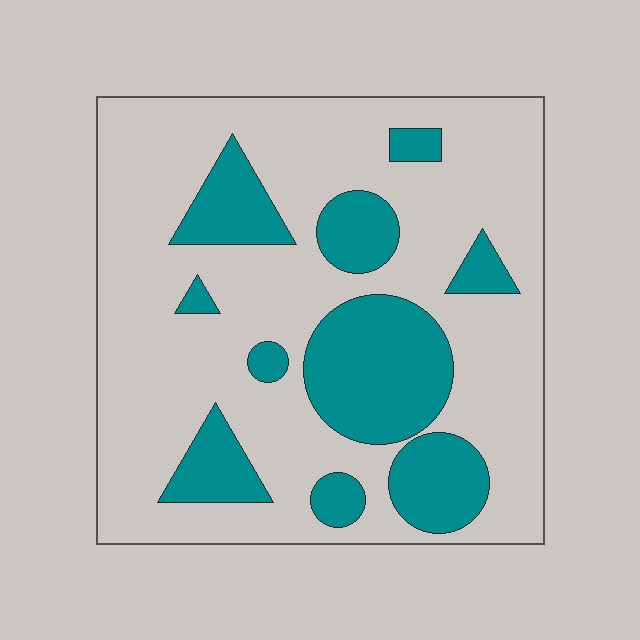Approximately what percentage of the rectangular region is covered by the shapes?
Approximately 25%.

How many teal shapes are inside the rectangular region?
10.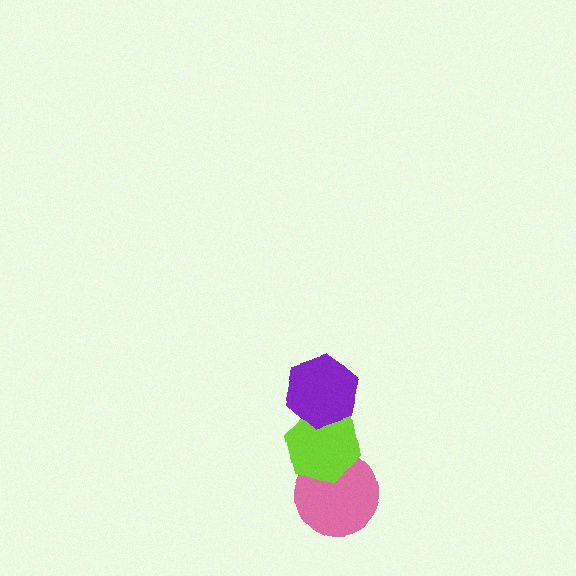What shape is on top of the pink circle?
The lime hexagon is on top of the pink circle.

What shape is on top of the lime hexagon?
The purple hexagon is on top of the lime hexagon.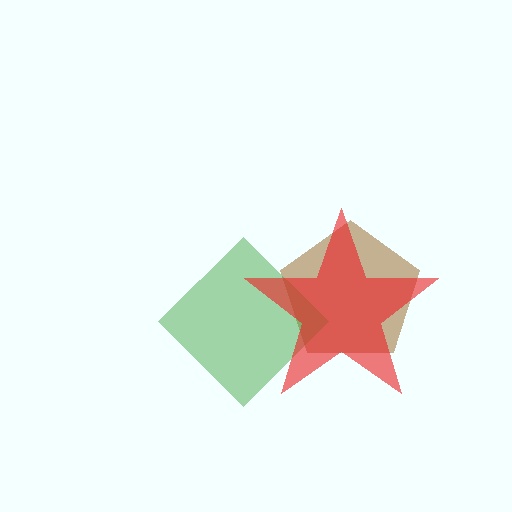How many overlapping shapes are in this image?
There are 3 overlapping shapes in the image.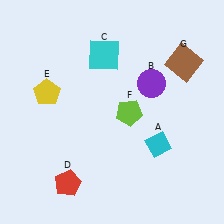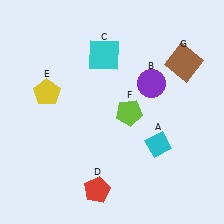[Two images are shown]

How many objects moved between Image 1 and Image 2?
1 object moved between the two images.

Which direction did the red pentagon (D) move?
The red pentagon (D) moved right.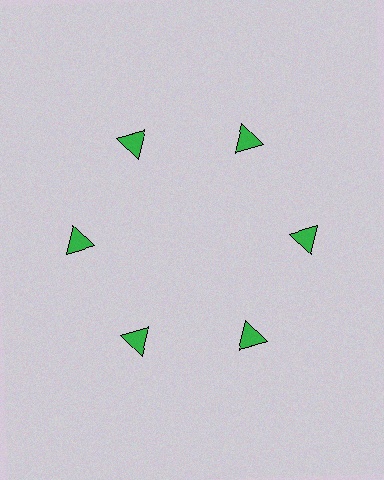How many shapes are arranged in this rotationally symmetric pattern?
There are 6 shapes, arranged in 6 groups of 1.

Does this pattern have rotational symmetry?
Yes, this pattern has 6-fold rotational symmetry. It looks the same after rotating 60 degrees around the center.